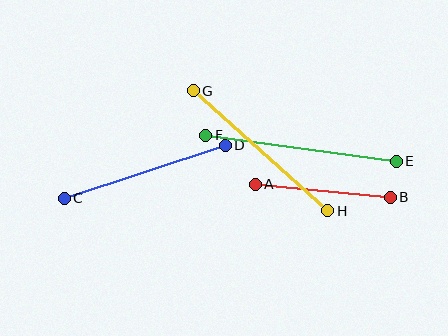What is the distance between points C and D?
The distance is approximately 169 pixels.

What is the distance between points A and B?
The distance is approximately 136 pixels.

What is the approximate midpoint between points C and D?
The midpoint is at approximately (145, 172) pixels.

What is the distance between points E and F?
The distance is approximately 192 pixels.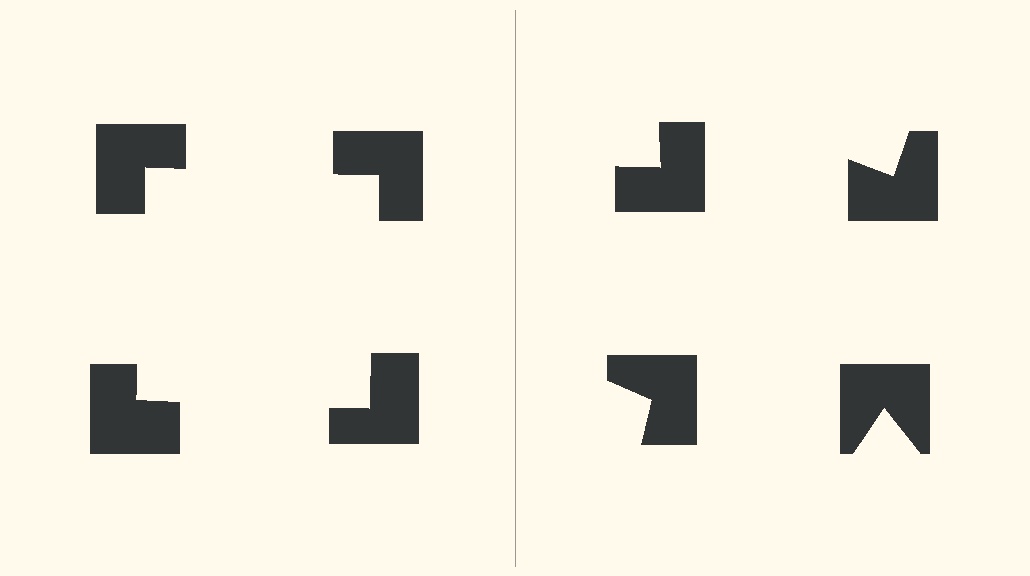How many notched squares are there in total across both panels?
8 — 4 on each side.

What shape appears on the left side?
An illusory square.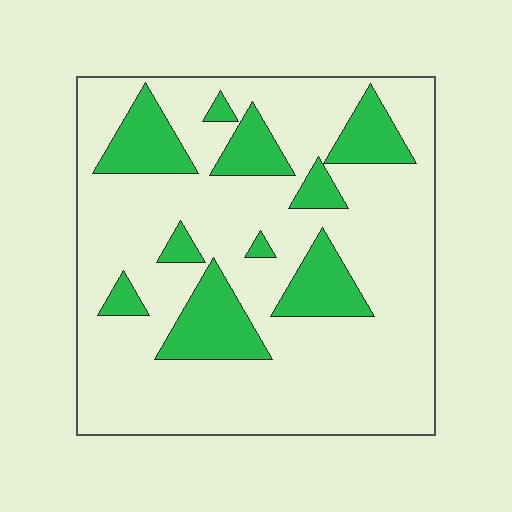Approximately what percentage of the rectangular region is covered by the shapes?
Approximately 20%.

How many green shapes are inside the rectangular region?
10.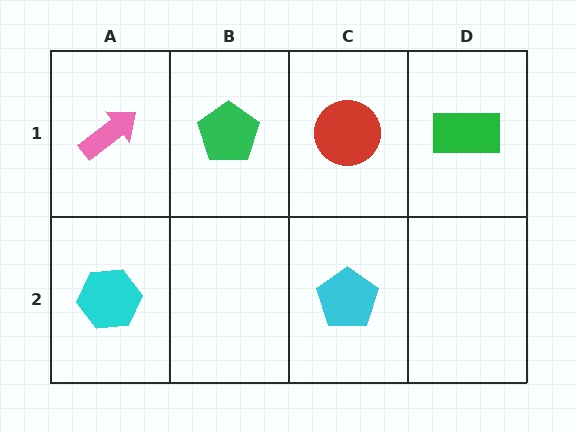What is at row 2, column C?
A cyan pentagon.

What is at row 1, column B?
A green pentagon.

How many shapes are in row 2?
2 shapes.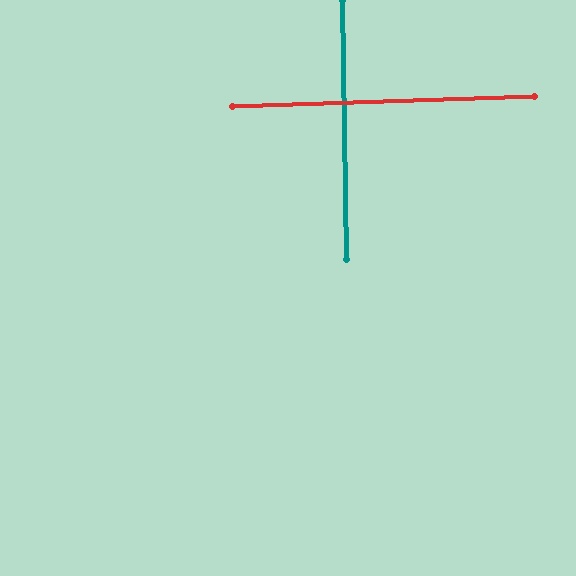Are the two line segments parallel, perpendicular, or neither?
Perpendicular — they meet at approximately 89°.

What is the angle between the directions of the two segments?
Approximately 89 degrees.